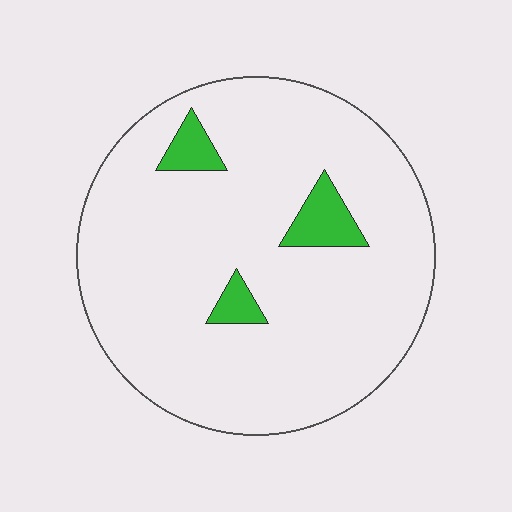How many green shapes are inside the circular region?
3.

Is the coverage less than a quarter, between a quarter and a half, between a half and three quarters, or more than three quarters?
Less than a quarter.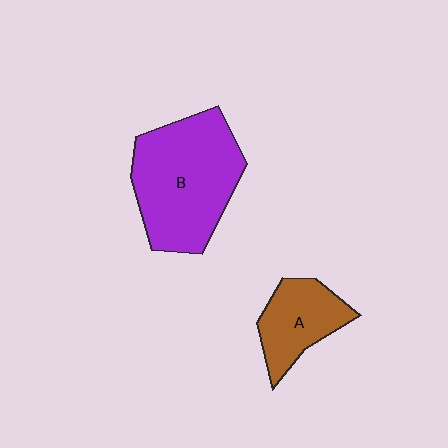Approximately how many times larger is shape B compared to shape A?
Approximately 2.0 times.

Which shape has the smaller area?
Shape A (brown).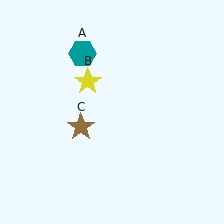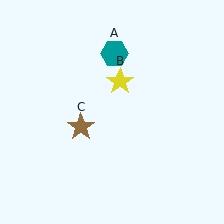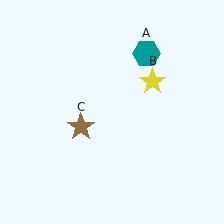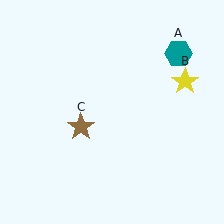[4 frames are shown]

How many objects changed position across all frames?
2 objects changed position: teal hexagon (object A), yellow star (object B).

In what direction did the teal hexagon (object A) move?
The teal hexagon (object A) moved right.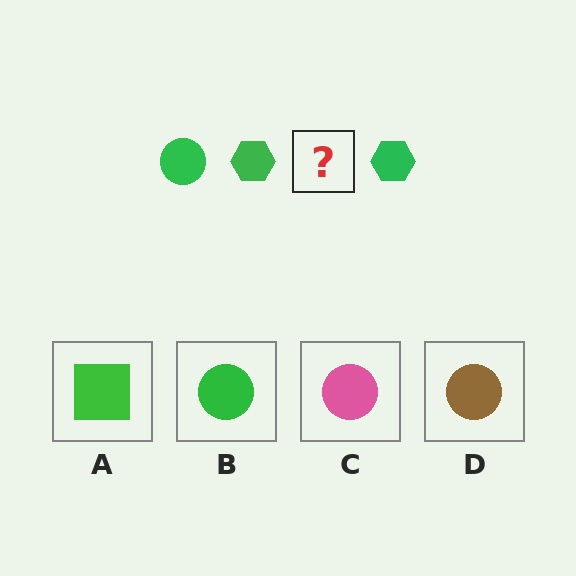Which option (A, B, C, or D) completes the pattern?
B.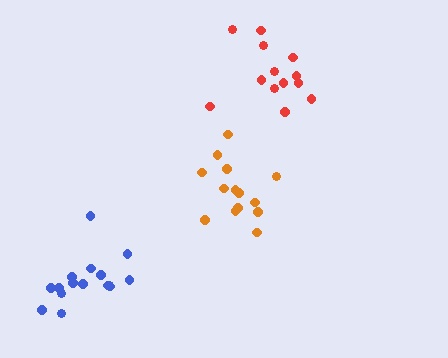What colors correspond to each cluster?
The clusters are colored: orange, red, blue.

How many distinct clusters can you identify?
There are 3 distinct clusters.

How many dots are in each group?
Group 1: 14 dots, Group 2: 13 dots, Group 3: 16 dots (43 total).